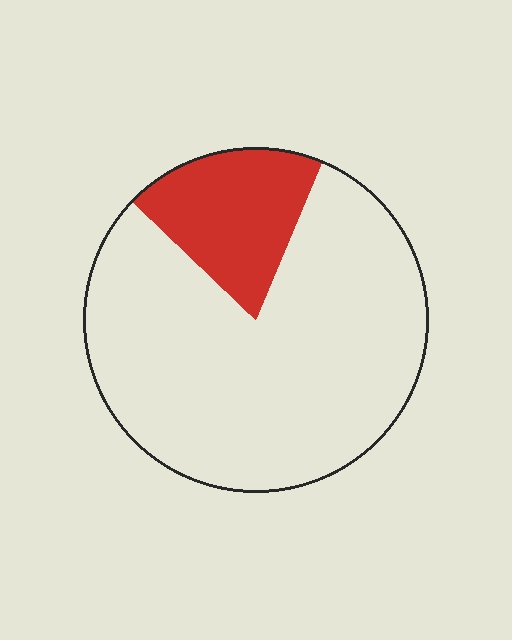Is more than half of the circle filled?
No.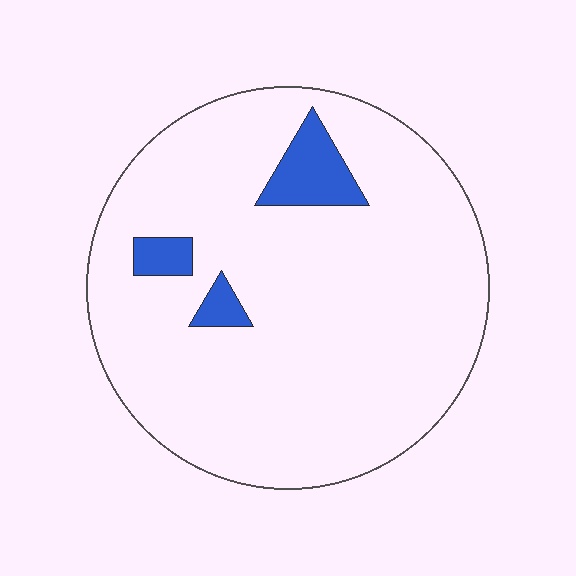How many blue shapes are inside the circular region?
3.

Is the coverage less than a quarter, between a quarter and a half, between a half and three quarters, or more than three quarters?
Less than a quarter.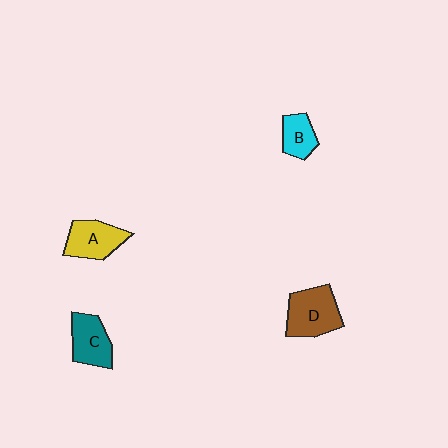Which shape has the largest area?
Shape D (brown).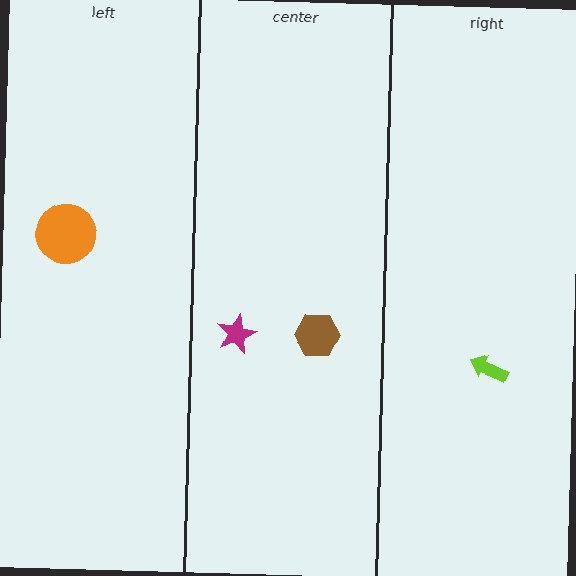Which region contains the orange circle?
The left region.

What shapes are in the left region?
The orange circle.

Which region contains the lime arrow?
The right region.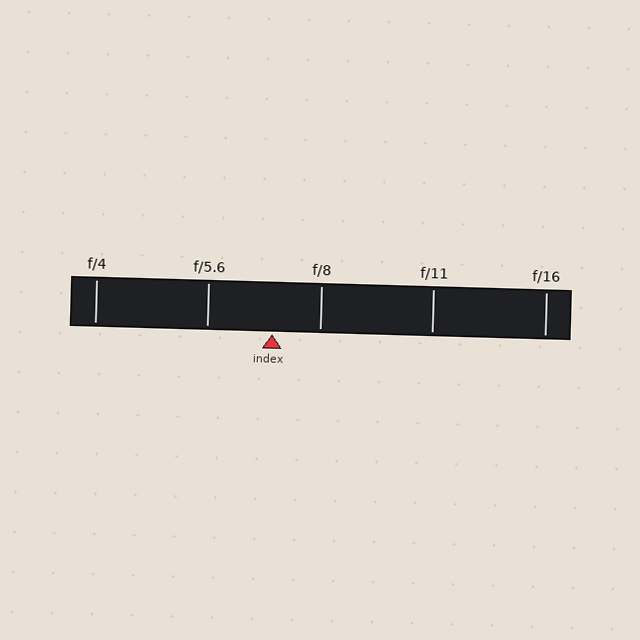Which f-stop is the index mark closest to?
The index mark is closest to f/8.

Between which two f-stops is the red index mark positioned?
The index mark is between f/5.6 and f/8.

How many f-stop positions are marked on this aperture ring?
There are 5 f-stop positions marked.